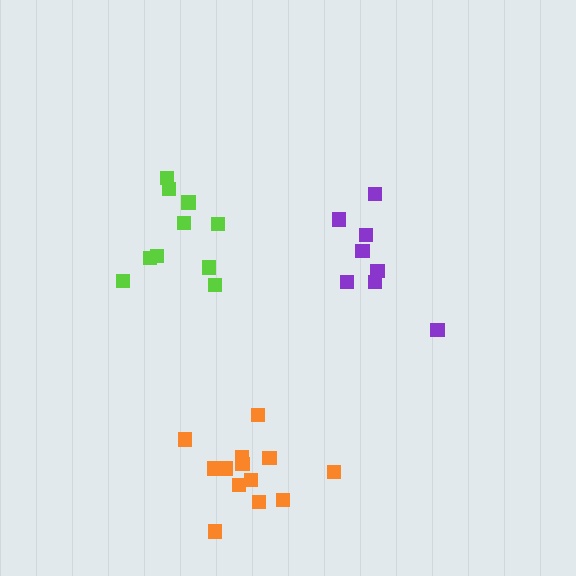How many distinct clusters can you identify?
There are 3 distinct clusters.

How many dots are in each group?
Group 1: 8 dots, Group 2: 10 dots, Group 3: 13 dots (31 total).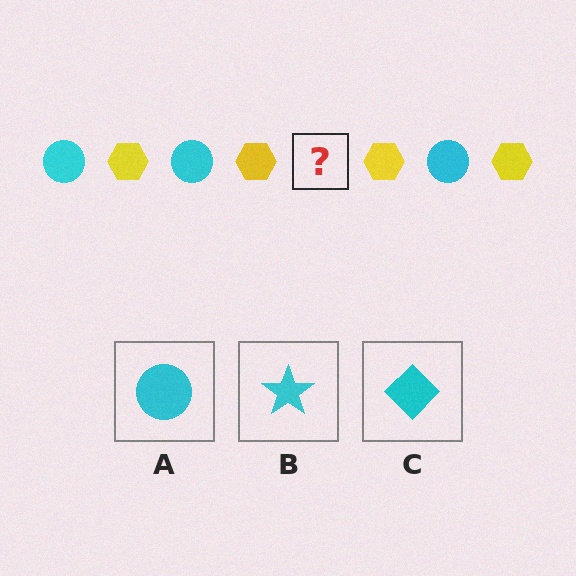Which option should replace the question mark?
Option A.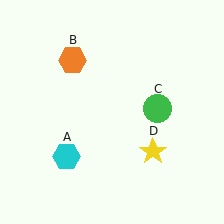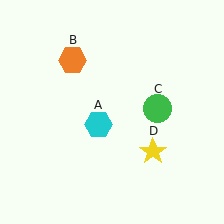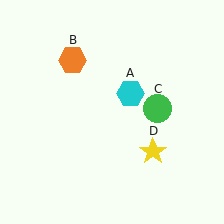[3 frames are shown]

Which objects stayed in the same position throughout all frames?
Orange hexagon (object B) and green circle (object C) and yellow star (object D) remained stationary.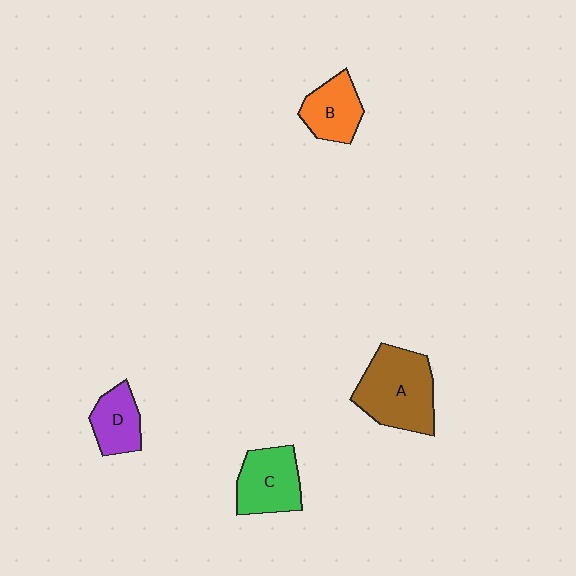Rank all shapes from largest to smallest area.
From largest to smallest: A (brown), C (green), B (orange), D (purple).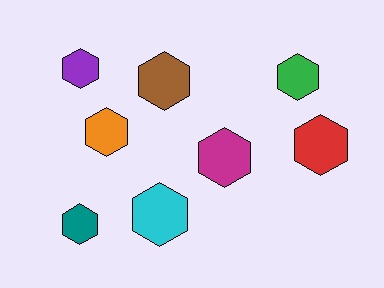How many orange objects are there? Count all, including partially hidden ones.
There is 1 orange object.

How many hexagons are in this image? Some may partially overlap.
There are 8 hexagons.